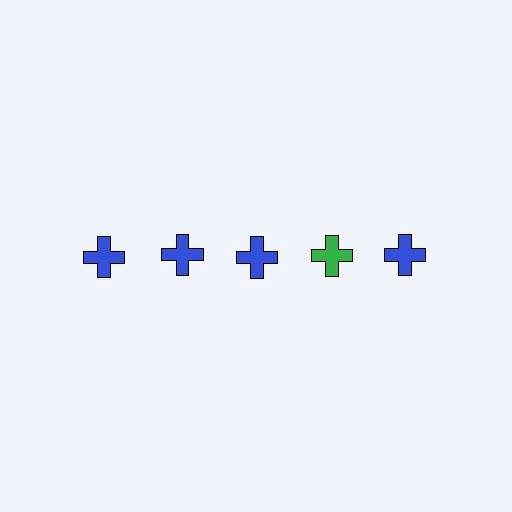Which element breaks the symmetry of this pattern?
The green cross in the top row, second from right column breaks the symmetry. All other shapes are blue crosses.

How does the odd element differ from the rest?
It has a different color: green instead of blue.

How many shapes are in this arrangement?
There are 5 shapes arranged in a grid pattern.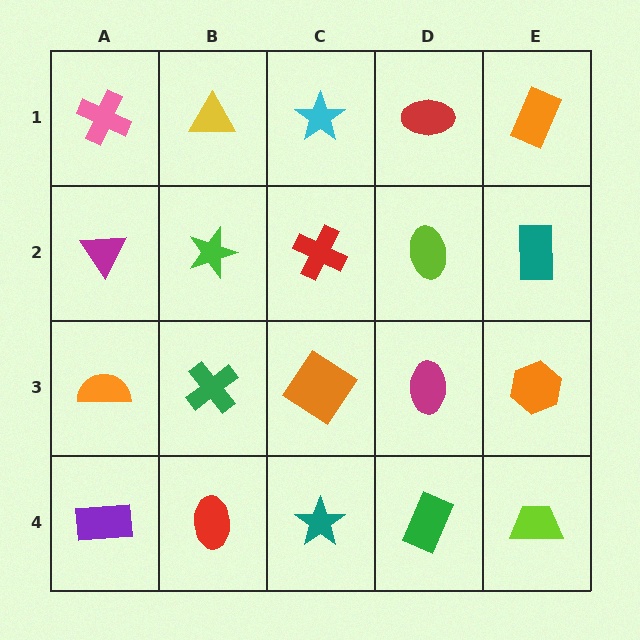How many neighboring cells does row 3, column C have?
4.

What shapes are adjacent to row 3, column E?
A teal rectangle (row 2, column E), a lime trapezoid (row 4, column E), a magenta ellipse (row 3, column D).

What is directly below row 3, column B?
A red ellipse.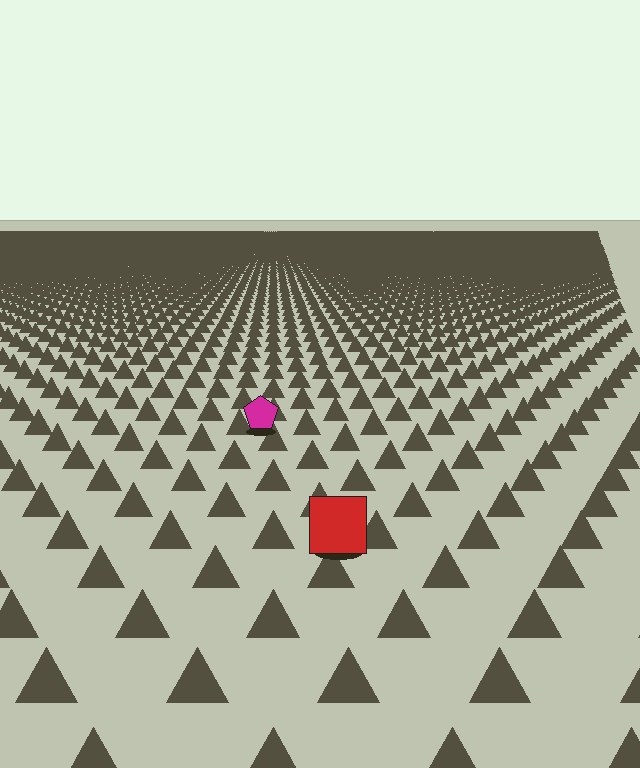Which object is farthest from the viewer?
The magenta pentagon is farthest from the viewer. It appears smaller and the ground texture around it is denser.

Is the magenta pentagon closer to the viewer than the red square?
No. The red square is closer — you can tell from the texture gradient: the ground texture is coarser near it.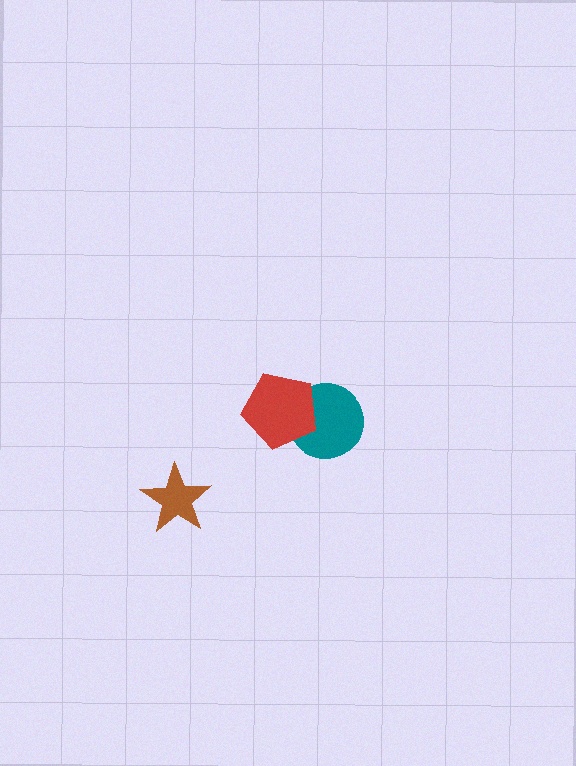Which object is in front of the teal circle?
The red pentagon is in front of the teal circle.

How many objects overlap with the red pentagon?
1 object overlaps with the red pentagon.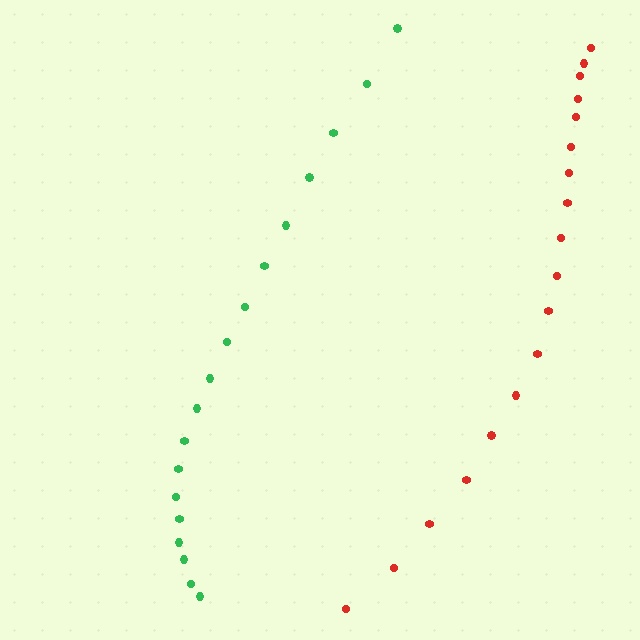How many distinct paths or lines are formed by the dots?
There are 2 distinct paths.